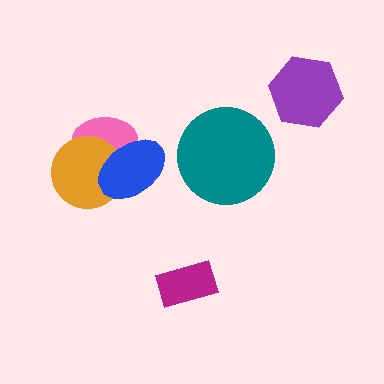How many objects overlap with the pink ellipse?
2 objects overlap with the pink ellipse.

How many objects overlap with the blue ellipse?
2 objects overlap with the blue ellipse.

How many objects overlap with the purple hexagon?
0 objects overlap with the purple hexagon.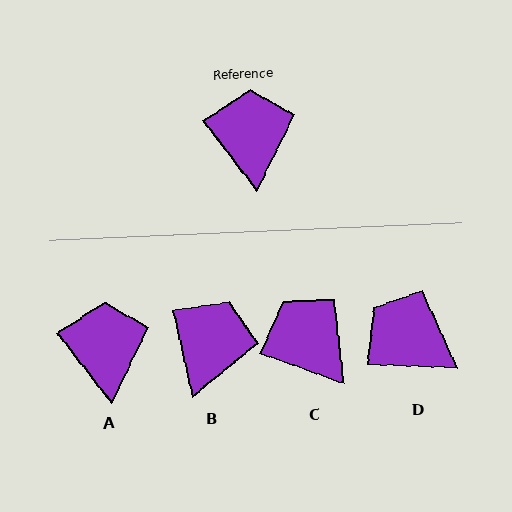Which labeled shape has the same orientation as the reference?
A.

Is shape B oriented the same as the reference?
No, it is off by about 25 degrees.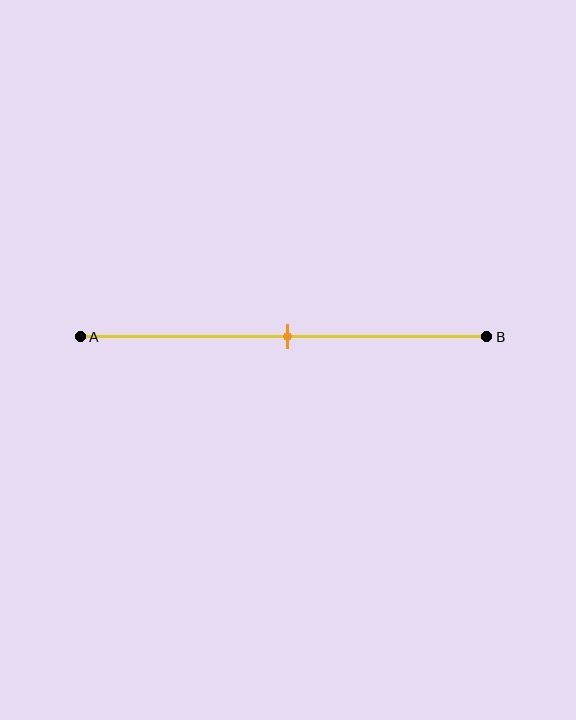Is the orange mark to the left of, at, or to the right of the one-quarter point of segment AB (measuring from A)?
The orange mark is to the right of the one-quarter point of segment AB.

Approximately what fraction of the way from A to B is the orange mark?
The orange mark is approximately 50% of the way from A to B.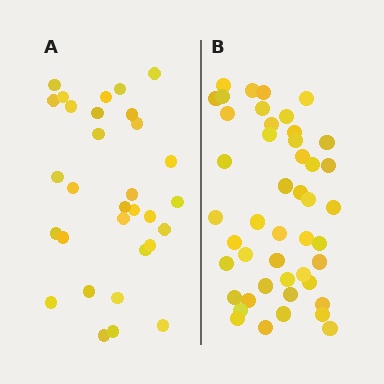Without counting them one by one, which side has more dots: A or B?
Region B (the right region) has more dots.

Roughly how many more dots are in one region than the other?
Region B has approximately 15 more dots than region A.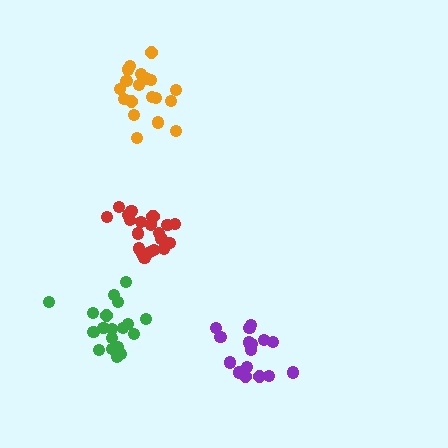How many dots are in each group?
Group 1: 16 dots, Group 2: 19 dots, Group 3: 19 dots, Group 4: 21 dots (75 total).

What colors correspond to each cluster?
The clusters are colored: purple, orange, green, red.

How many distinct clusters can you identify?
There are 4 distinct clusters.